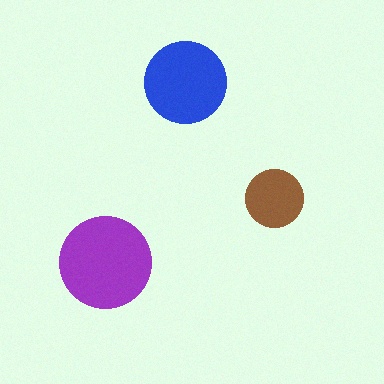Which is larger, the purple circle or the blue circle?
The purple one.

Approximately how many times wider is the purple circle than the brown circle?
About 1.5 times wider.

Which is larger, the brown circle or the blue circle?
The blue one.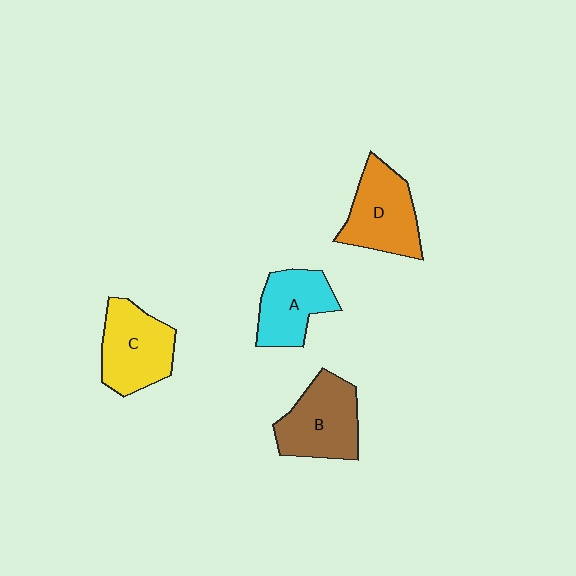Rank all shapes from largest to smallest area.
From largest to smallest: B (brown), C (yellow), D (orange), A (cyan).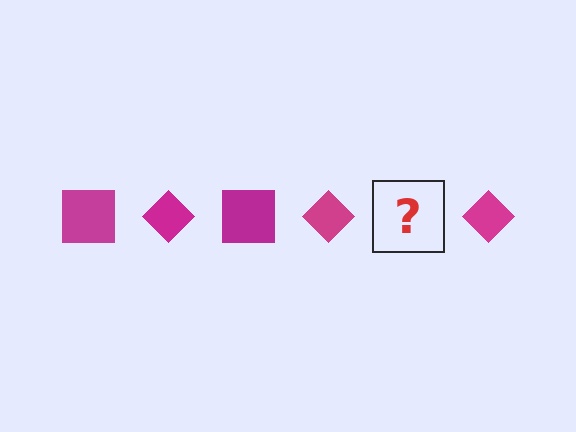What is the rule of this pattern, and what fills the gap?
The rule is that the pattern cycles through square, diamond shapes in magenta. The gap should be filled with a magenta square.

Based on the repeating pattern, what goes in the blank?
The blank should be a magenta square.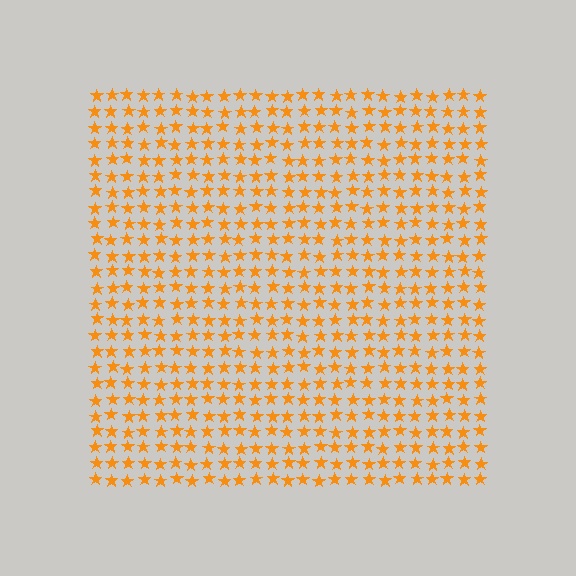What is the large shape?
The large shape is a square.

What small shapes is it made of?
It is made of small stars.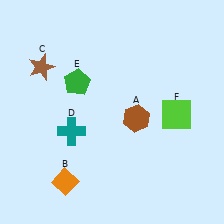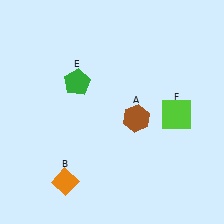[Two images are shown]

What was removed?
The teal cross (D), the brown star (C) were removed in Image 2.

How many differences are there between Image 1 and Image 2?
There are 2 differences between the two images.